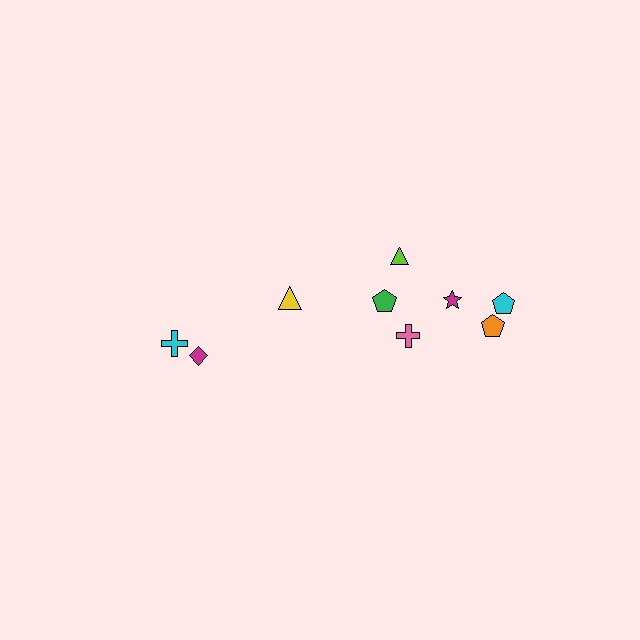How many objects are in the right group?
There are 6 objects.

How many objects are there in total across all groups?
There are 9 objects.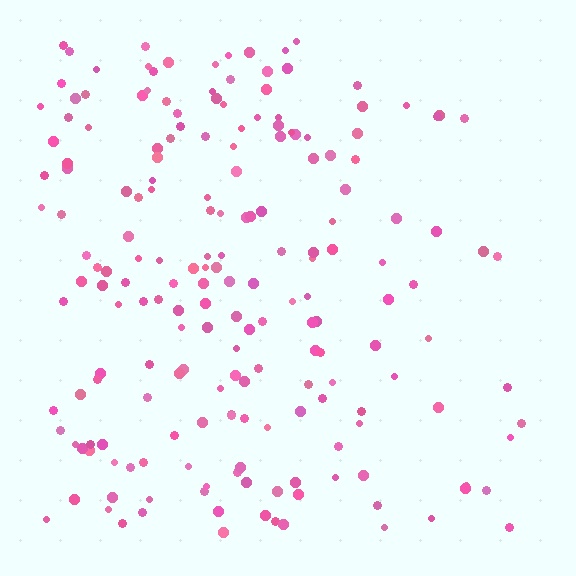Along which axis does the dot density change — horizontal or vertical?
Horizontal.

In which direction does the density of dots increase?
From right to left, with the left side densest.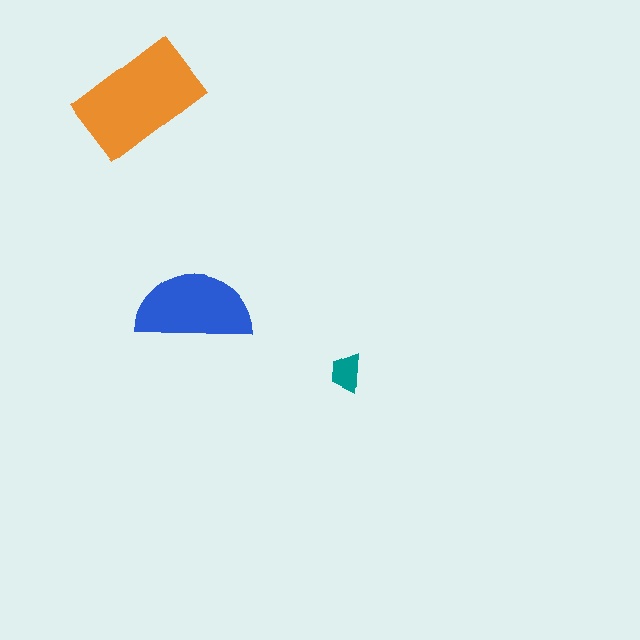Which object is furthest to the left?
The orange rectangle is leftmost.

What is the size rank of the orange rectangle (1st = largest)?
1st.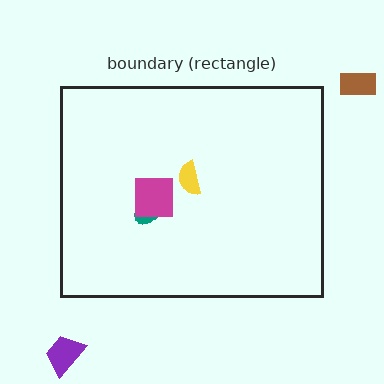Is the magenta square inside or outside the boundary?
Inside.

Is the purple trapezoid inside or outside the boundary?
Outside.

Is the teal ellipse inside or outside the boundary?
Inside.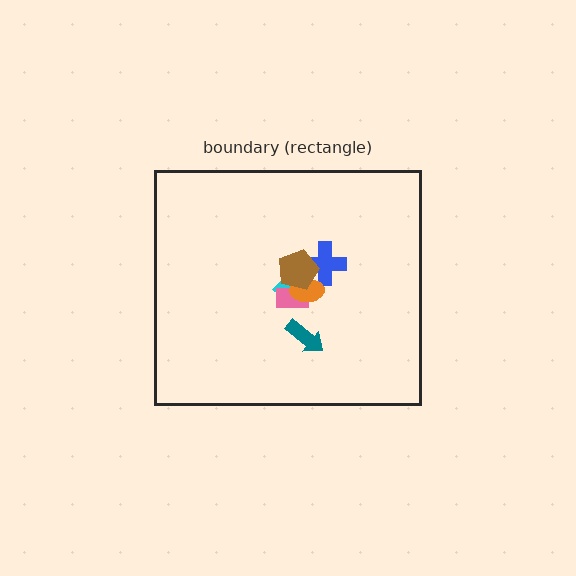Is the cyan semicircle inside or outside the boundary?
Inside.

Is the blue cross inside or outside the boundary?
Inside.